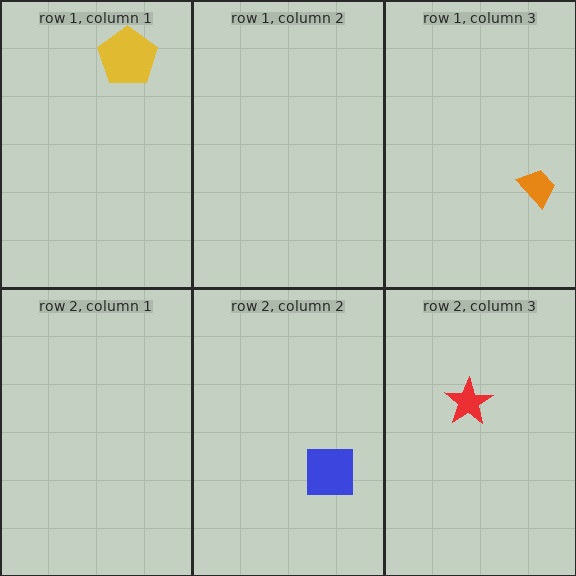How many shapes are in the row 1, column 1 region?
1.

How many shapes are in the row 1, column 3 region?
1.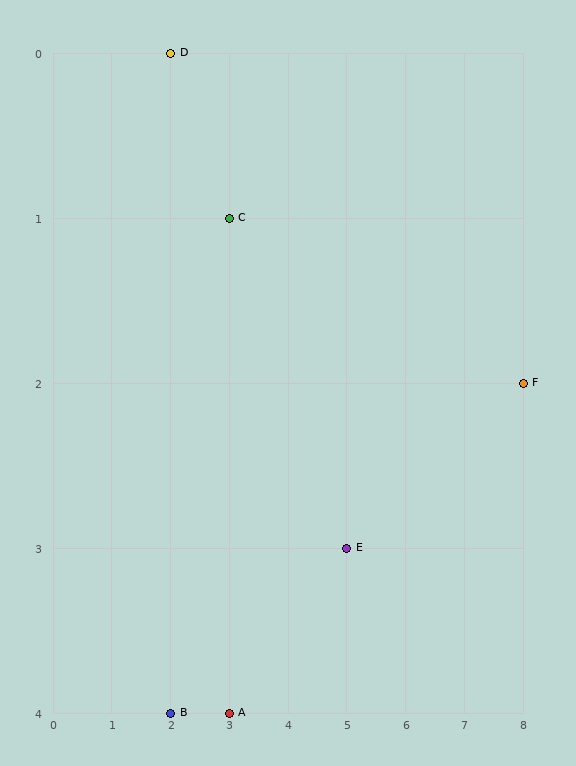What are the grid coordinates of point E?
Point E is at grid coordinates (5, 3).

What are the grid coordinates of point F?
Point F is at grid coordinates (8, 2).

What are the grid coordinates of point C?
Point C is at grid coordinates (3, 1).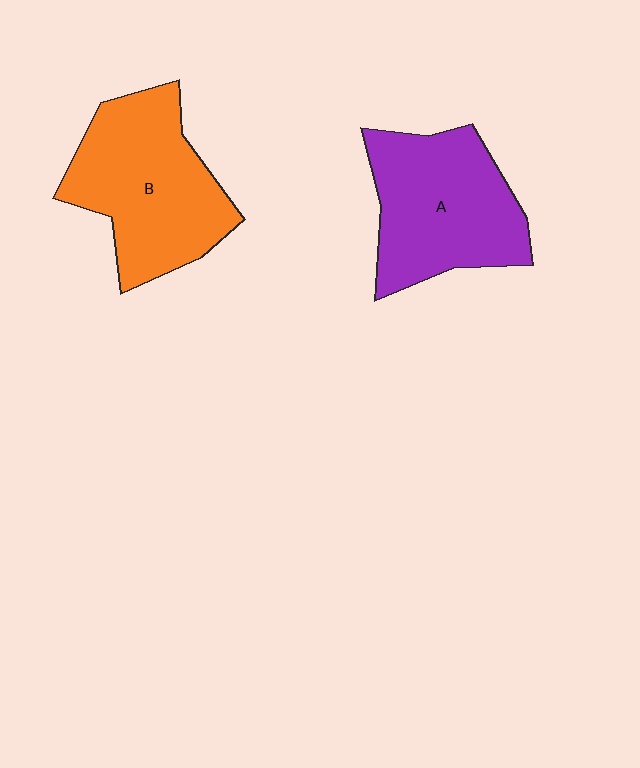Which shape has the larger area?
Shape B (orange).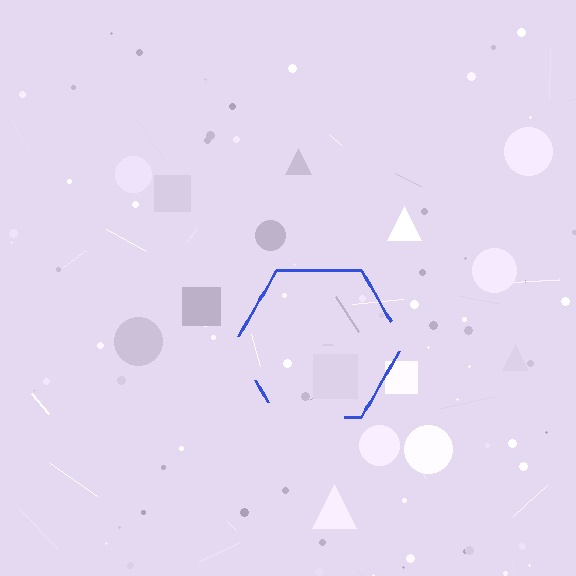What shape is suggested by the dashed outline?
The dashed outline suggests a hexagon.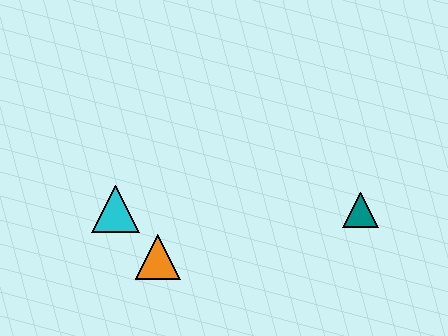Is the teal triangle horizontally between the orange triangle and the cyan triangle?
No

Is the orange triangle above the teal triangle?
No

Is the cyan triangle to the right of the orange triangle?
No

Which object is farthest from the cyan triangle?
The teal triangle is farthest from the cyan triangle.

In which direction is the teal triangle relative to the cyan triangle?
The teal triangle is to the right of the cyan triangle.